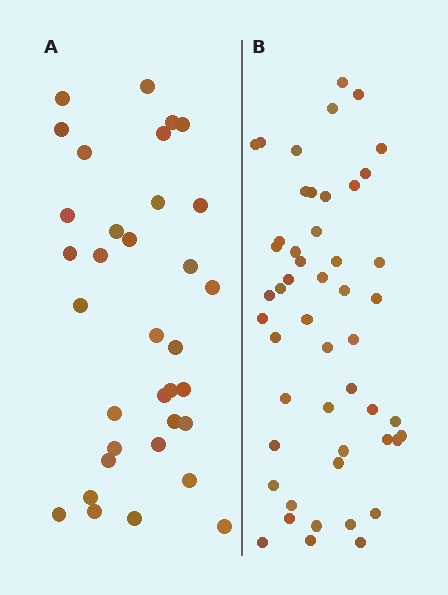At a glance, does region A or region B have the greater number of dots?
Region B (the right region) has more dots.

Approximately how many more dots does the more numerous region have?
Region B has approximately 15 more dots than region A.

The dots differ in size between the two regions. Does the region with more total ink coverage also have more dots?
No. Region A has more total ink coverage because its dots are larger, but region B actually contains more individual dots. Total area can be misleading — the number of items is what matters here.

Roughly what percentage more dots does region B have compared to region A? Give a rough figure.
About 45% more.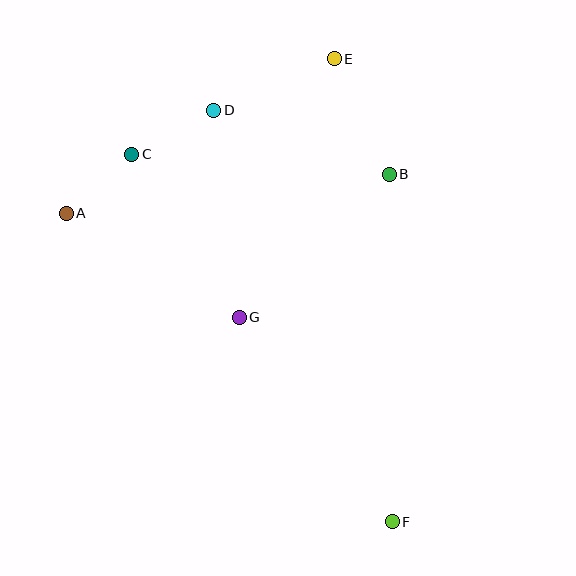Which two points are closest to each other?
Points A and C are closest to each other.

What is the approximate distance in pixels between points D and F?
The distance between D and F is approximately 449 pixels.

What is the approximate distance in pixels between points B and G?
The distance between B and G is approximately 207 pixels.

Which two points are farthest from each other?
Points E and F are farthest from each other.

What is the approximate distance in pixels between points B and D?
The distance between B and D is approximately 187 pixels.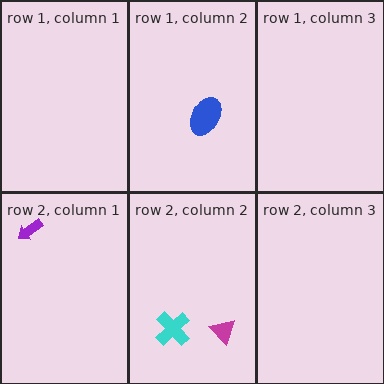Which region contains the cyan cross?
The row 2, column 2 region.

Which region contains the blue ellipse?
The row 1, column 2 region.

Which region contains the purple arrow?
The row 2, column 1 region.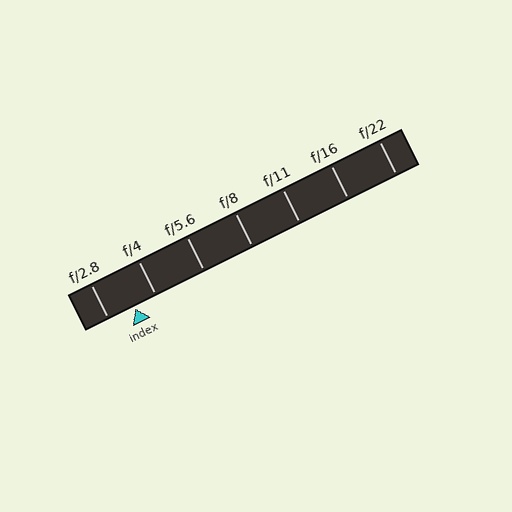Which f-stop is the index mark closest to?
The index mark is closest to f/4.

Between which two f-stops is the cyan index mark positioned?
The index mark is between f/2.8 and f/4.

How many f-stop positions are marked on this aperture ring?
There are 7 f-stop positions marked.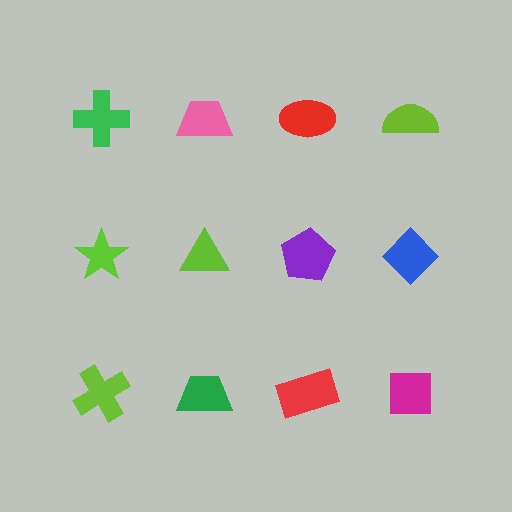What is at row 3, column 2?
A green trapezoid.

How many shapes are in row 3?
4 shapes.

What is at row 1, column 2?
A pink trapezoid.